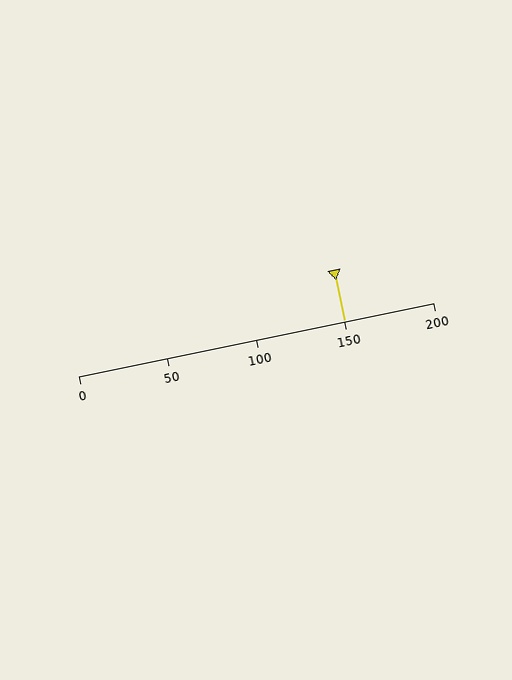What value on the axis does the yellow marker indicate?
The marker indicates approximately 150.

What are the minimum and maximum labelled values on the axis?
The axis runs from 0 to 200.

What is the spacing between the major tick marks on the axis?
The major ticks are spaced 50 apart.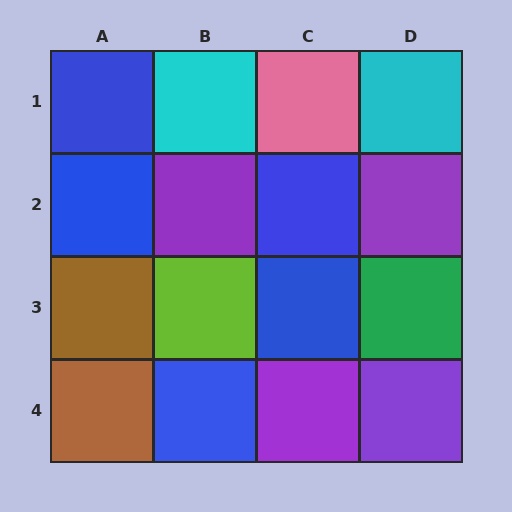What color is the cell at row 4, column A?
Brown.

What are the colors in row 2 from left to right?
Blue, purple, blue, purple.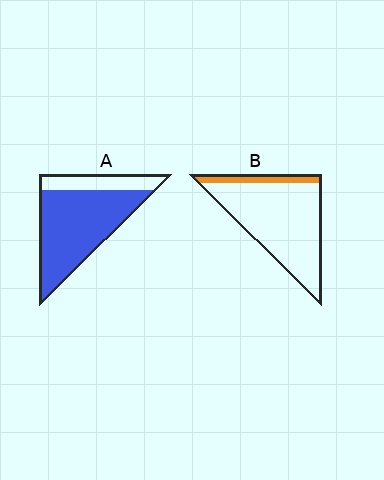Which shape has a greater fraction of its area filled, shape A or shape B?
Shape A.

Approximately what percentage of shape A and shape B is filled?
A is approximately 75% and B is approximately 15%.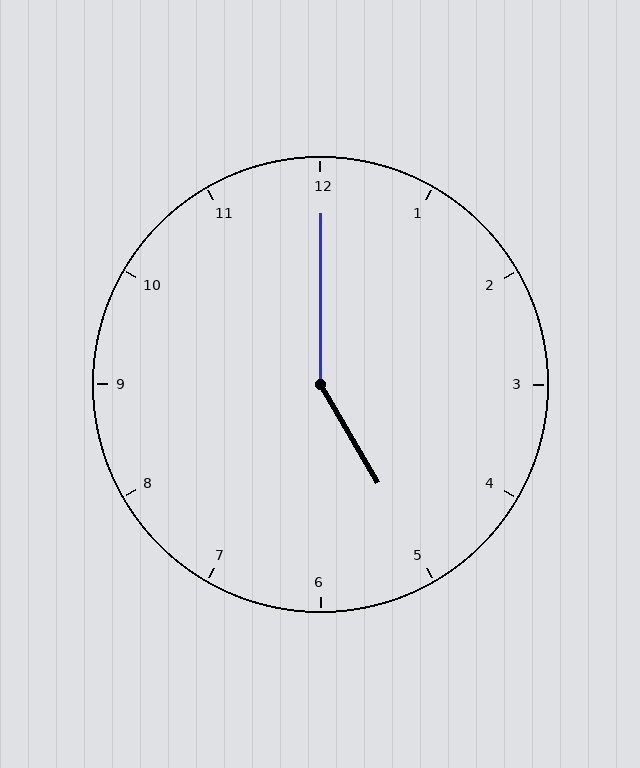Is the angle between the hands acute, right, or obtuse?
It is obtuse.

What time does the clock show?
5:00.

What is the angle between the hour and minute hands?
Approximately 150 degrees.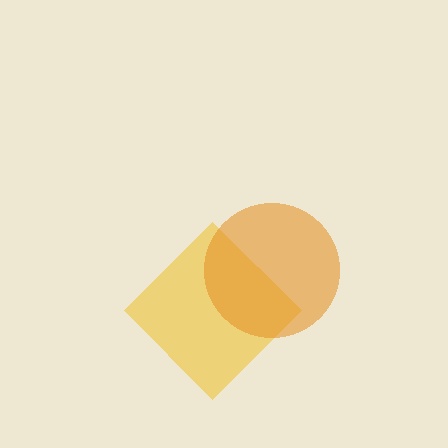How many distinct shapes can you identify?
There are 2 distinct shapes: a yellow diamond, an orange circle.